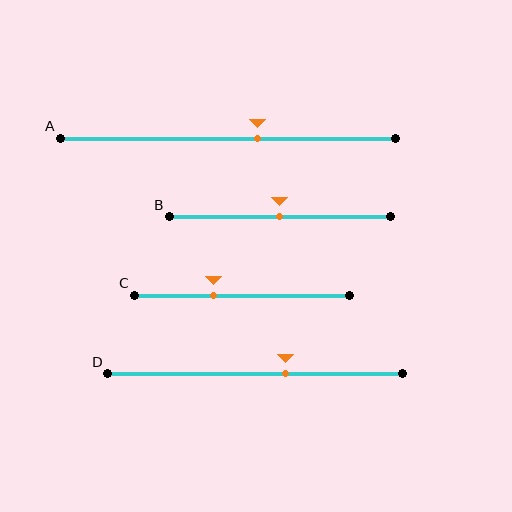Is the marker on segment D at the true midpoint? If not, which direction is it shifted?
No, the marker on segment D is shifted to the right by about 11% of the segment length.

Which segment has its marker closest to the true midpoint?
Segment B has its marker closest to the true midpoint.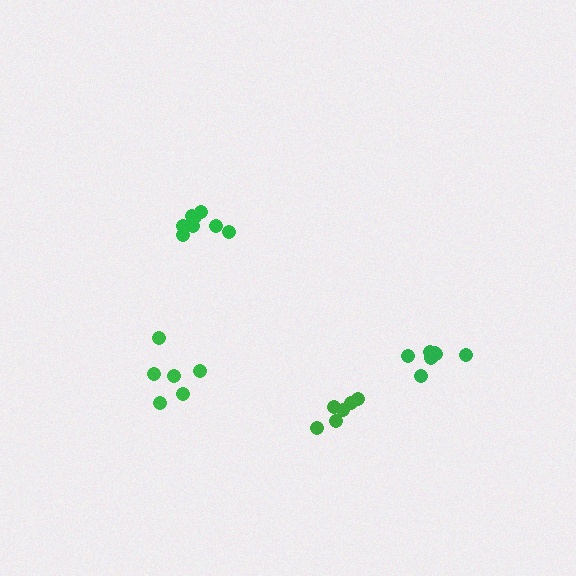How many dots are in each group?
Group 1: 6 dots, Group 2: 8 dots, Group 3: 7 dots, Group 4: 6 dots (27 total).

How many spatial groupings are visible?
There are 4 spatial groupings.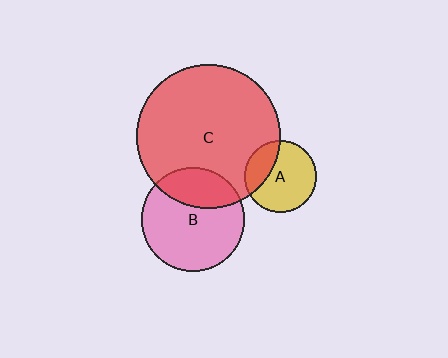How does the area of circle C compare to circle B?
Approximately 1.9 times.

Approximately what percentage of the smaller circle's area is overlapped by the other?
Approximately 30%.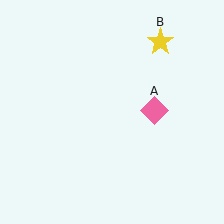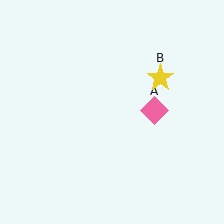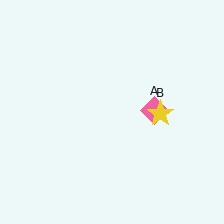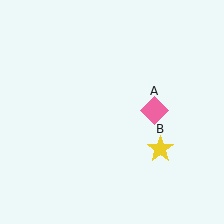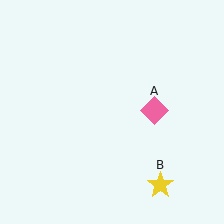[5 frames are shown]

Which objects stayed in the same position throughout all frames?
Pink diamond (object A) remained stationary.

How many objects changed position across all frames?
1 object changed position: yellow star (object B).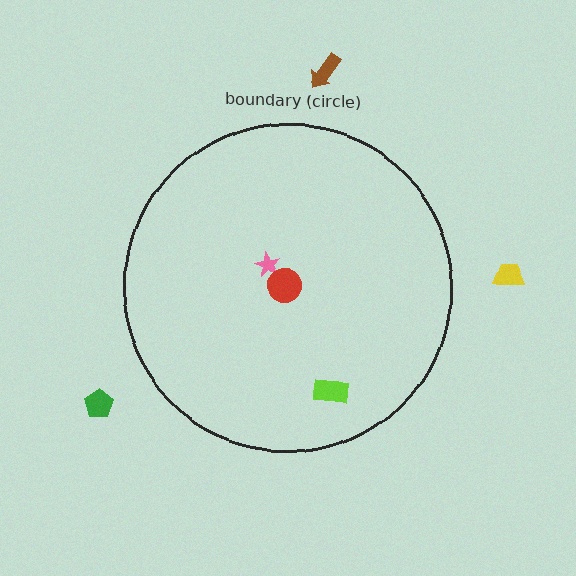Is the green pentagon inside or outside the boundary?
Outside.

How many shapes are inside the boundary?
3 inside, 3 outside.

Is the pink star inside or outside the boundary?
Inside.